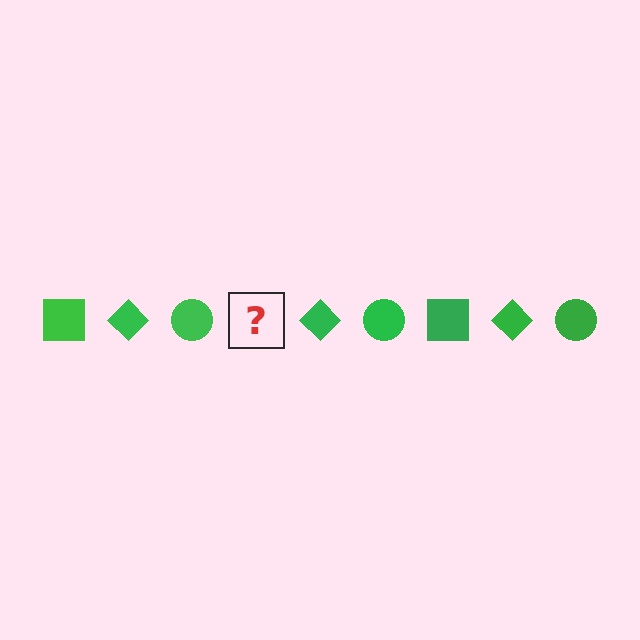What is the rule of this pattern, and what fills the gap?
The rule is that the pattern cycles through square, diamond, circle shapes in green. The gap should be filled with a green square.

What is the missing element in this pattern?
The missing element is a green square.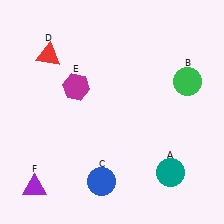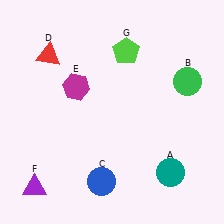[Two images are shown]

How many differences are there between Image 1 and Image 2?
There is 1 difference between the two images.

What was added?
A lime pentagon (G) was added in Image 2.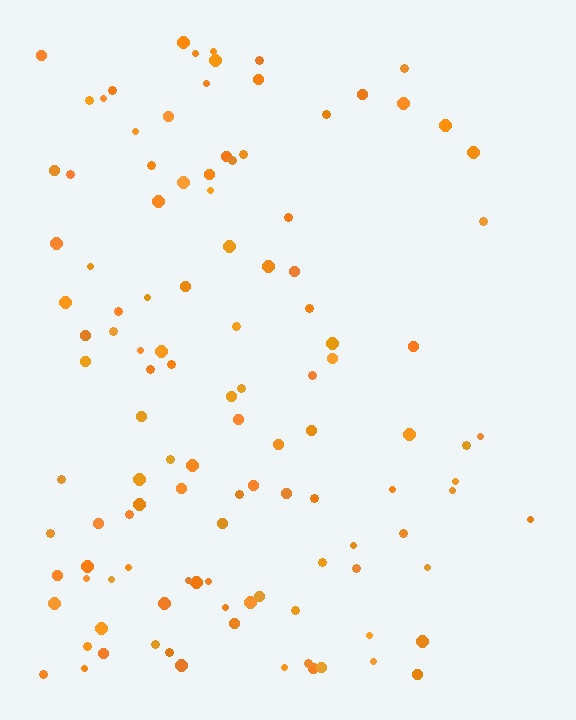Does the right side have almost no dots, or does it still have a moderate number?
Still a moderate number, just noticeably fewer than the left.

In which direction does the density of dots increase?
From right to left, with the left side densest.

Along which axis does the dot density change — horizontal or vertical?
Horizontal.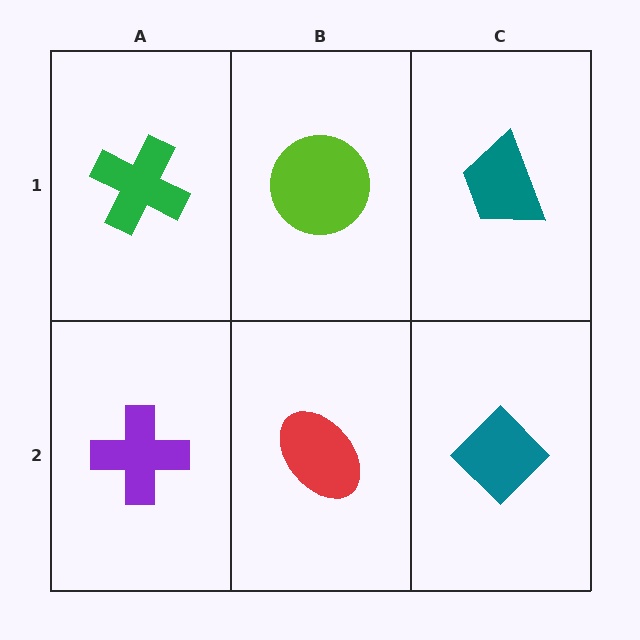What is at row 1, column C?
A teal trapezoid.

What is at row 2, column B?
A red ellipse.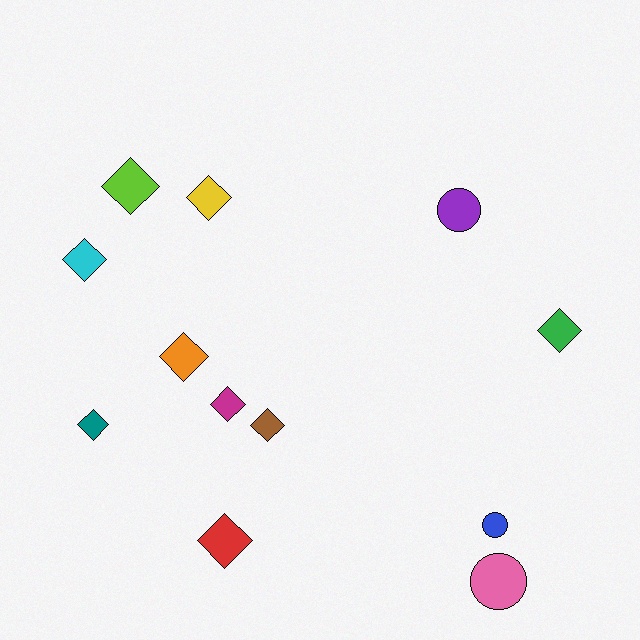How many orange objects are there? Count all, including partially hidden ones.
There is 1 orange object.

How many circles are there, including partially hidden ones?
There are 3 circles.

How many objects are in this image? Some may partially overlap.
There are 12 objects.